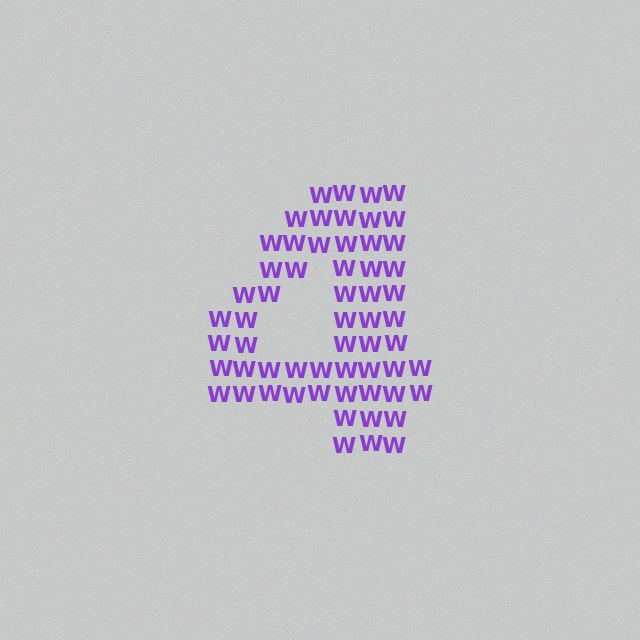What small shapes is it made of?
It is made of small letter W's.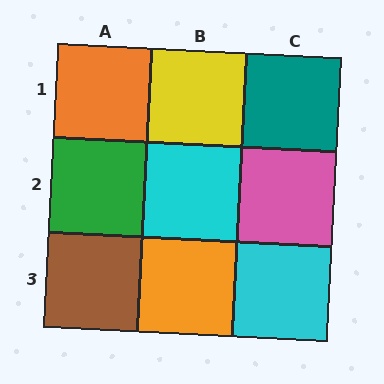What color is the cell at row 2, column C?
Pink.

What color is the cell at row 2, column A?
Green.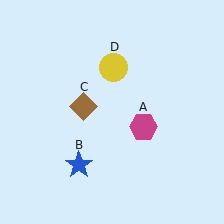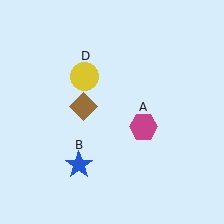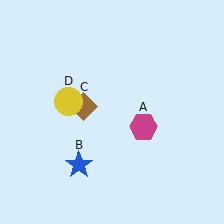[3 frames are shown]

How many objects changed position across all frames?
1 object changed position: yellow circle (object D).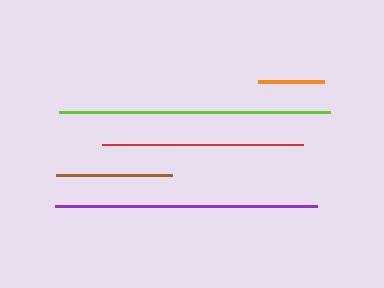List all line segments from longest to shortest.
From longest to shortest: lime, purple, red, brown, orange.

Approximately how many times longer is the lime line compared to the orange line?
The lime line is approximately 4.1 times the length of the orange line.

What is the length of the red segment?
The red segment is approximately 202 pixels long.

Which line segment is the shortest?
The orange line is the shortest at approximately 66 pixels.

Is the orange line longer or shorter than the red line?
The red line is longer than the orange line.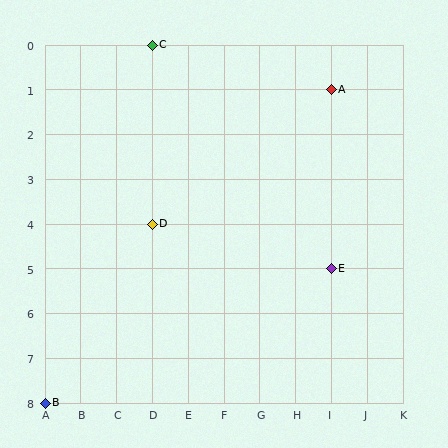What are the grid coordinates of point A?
Point A is at grid coordinates (I, 1).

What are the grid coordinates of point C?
Point C is at grid coordinates (D, 0).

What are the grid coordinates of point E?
Point E is at grid coordinates (I, 5).